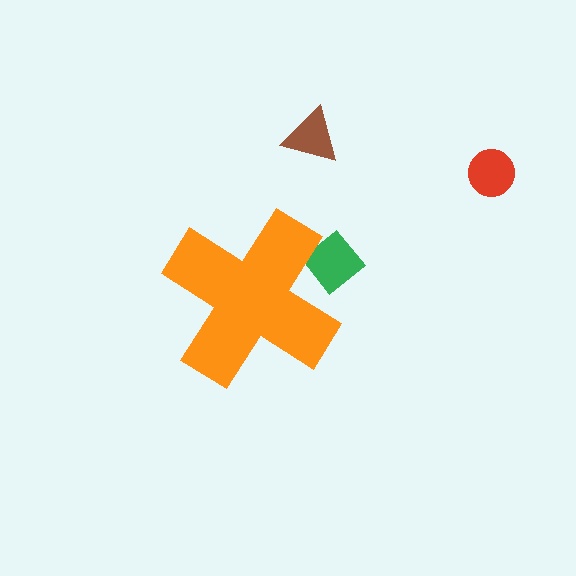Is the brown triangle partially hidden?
No, the brown triangle is fully visible.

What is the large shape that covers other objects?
An orange cross.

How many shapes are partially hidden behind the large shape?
1 shape is partially hidden.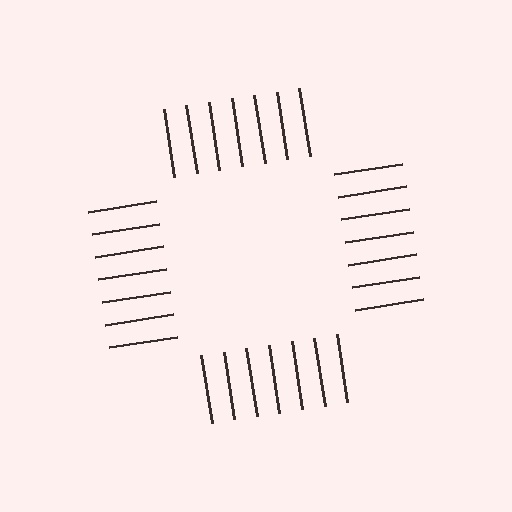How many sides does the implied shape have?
4 sides — the line-ends trace a square.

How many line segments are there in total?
28 — 7 along each of the 4 edges.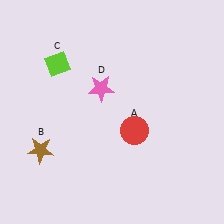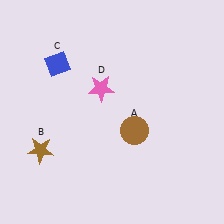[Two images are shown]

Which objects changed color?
A changed from red to brown. C changed from lime to blue.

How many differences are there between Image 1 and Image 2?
There are 2 differences between the two images.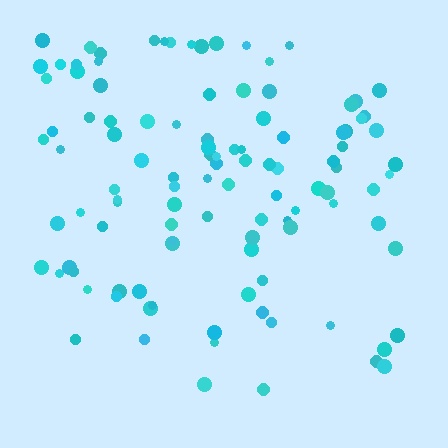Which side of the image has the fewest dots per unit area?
The bottom.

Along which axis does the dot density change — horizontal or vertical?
Vertical.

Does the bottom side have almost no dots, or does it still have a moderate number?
Still a moderate number, just noticeably fewer than the top.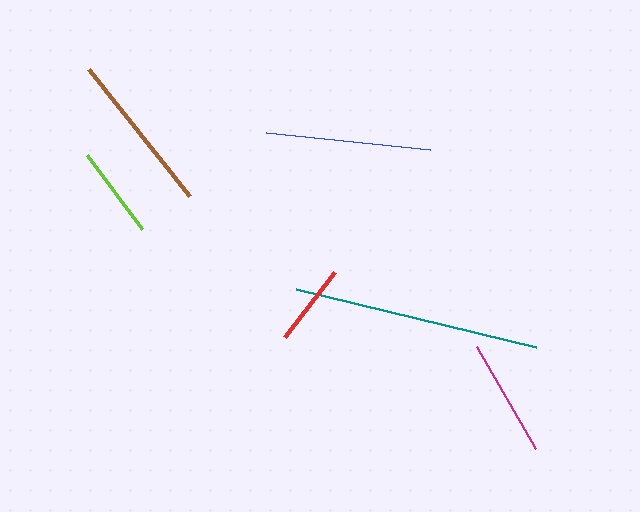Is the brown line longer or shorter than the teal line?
The teal line is longer than the brown line.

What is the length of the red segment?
The red segment is approximately 82 pixels long.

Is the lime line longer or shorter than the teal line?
The teal line is longer than the lime line.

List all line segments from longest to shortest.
From longest to shortest: teal, blue, brown, magenta, lime, red.